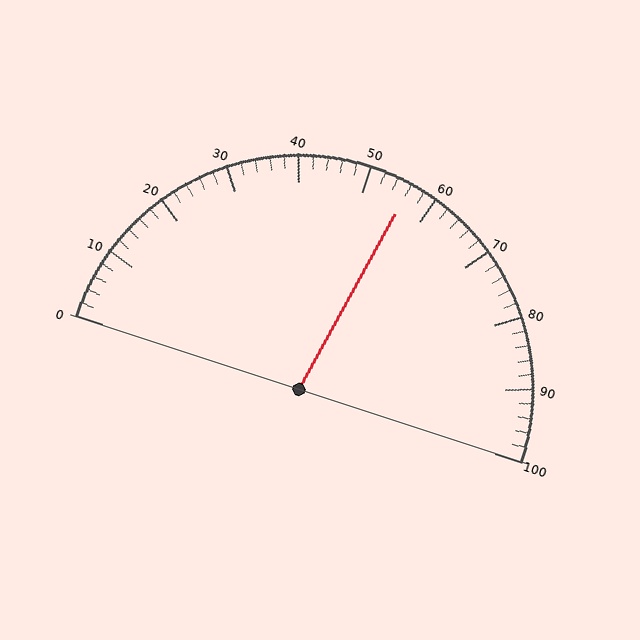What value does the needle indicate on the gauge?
The needle indicates approximately 56.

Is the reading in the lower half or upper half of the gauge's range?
The reading is in the upper half of the range (0 to 100).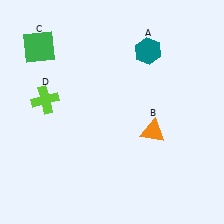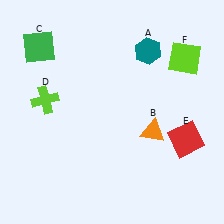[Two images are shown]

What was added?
A red square (E), a lime square (F) were added in Image 2.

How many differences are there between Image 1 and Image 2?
There are 2 differences between the two images.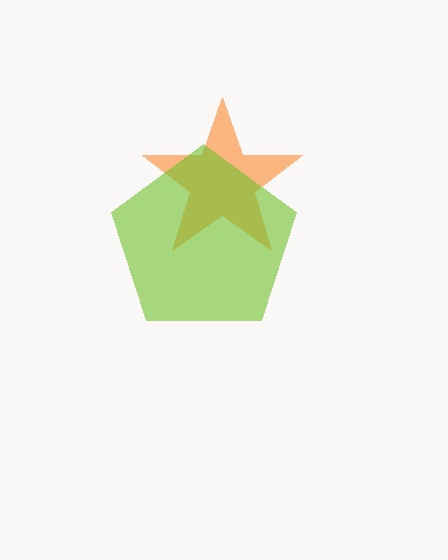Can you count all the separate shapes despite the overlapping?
Yes, there are 2 separate shapes.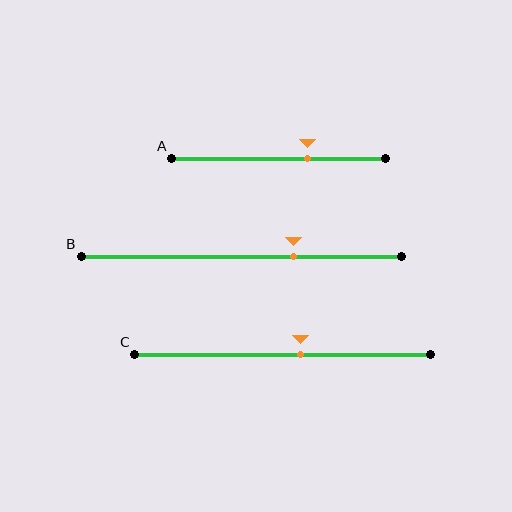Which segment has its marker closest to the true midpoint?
Segment C has its marker closest to the true midpoint.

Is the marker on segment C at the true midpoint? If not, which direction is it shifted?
No, the marker on segment C is shifted to the right by about 6% of the segment length.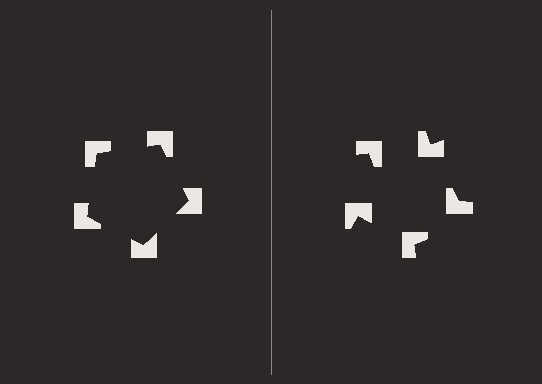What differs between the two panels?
The notched squares are positioned identically on both sides; only the wedge orientations differ. On the left they align to a pentagon; on the right they are misaligned.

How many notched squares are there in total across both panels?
10 — 5 on each side.